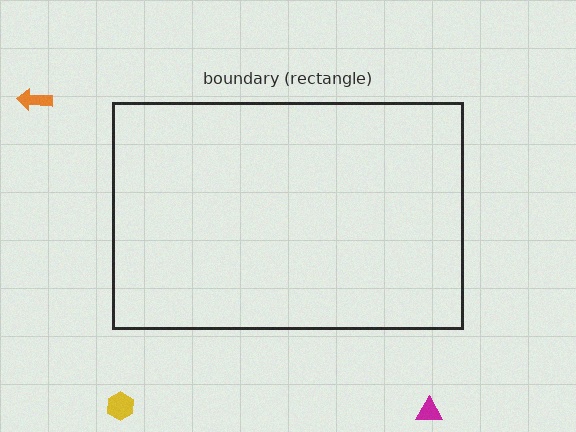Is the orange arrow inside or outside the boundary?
Outside.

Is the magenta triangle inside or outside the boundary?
Outside.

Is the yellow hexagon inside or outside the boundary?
Outside.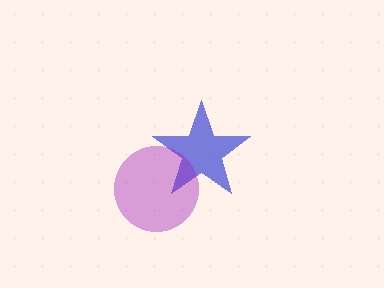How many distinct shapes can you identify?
There are 2 distinct shapes: a blue star, a purple circle.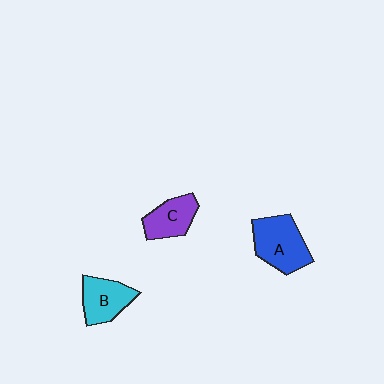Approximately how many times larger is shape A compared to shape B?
Approximately 1.3 times.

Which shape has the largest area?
Shape A (blue).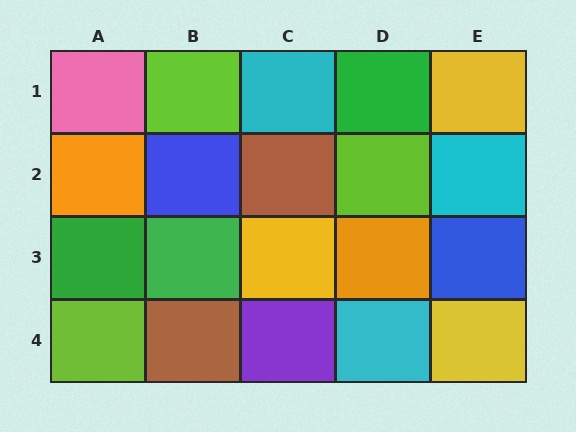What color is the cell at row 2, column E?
Cyan.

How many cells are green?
3 cells are green.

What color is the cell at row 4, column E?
Yellow.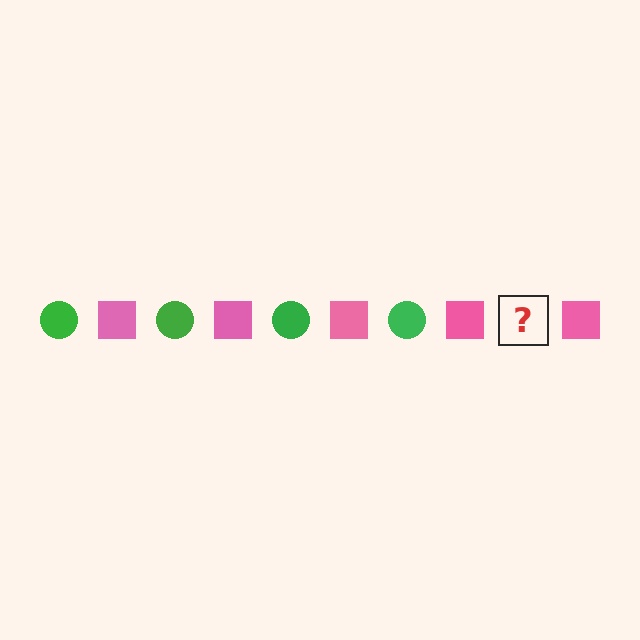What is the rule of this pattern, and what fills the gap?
The rule is that the pattern alternates between green circle and pink square. The gap should be filled with a green circle.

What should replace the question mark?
The question mark should be replaced with a green circle.